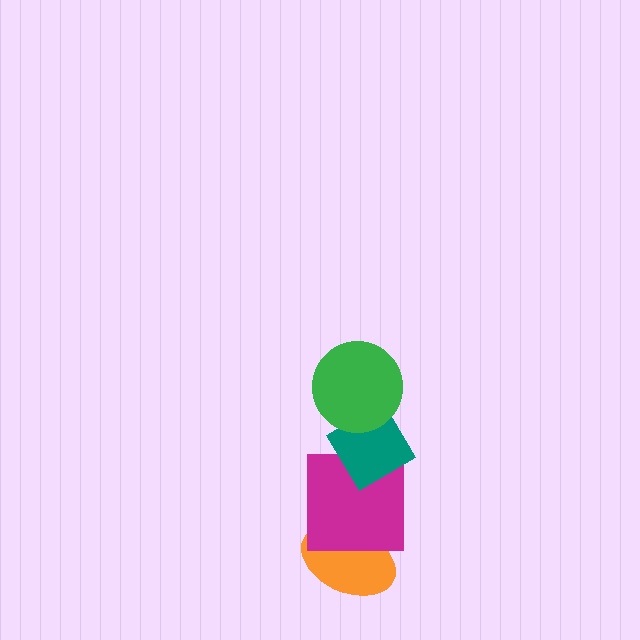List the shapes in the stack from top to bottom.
From top to bottom: the green circle, the teal diamond, the magenta square, the orange ellipse.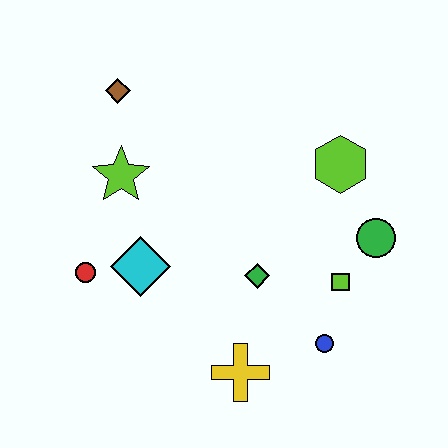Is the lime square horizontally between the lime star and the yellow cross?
No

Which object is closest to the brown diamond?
The lime star is closest to the brown diamond.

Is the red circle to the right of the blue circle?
No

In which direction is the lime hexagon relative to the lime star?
The lime hexagon is to the right of the lime star.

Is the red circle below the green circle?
Yes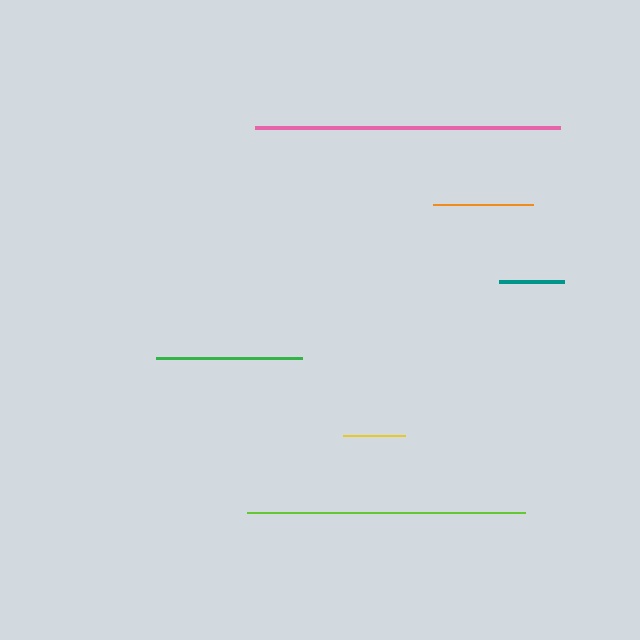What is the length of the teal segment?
The teal segment is approximately 65 pixels long.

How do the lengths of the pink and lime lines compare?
The pink and lime lines are approximately the same length.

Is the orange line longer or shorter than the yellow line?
The orange line is longer than the yellow line.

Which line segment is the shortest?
The yellow line is the shortest at approximately 62 pixels.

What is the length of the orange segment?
The orange segment is approximately 100 pixels long.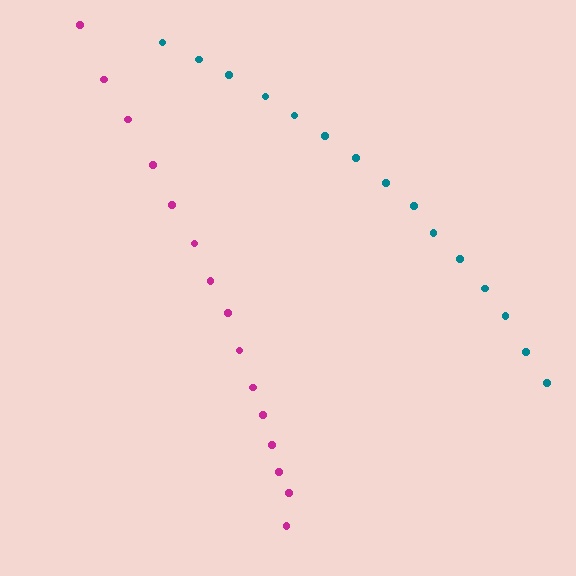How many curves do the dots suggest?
There are 2 distinct paths.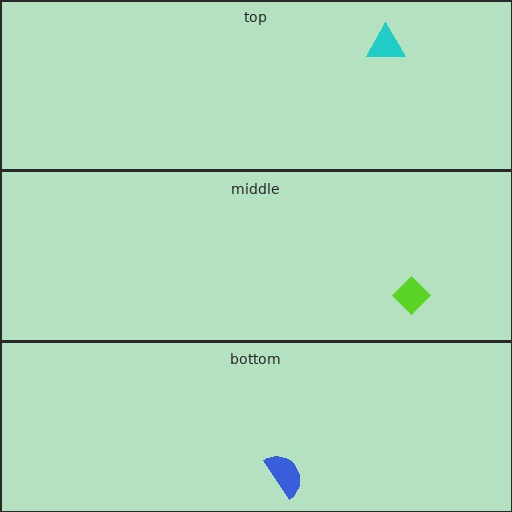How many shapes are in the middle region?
1.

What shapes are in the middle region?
The lime diamond.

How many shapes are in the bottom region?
1.